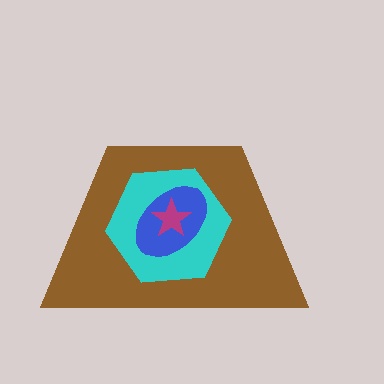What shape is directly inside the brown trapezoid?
The cyan hexagon.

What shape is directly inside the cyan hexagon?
The blue ellipse.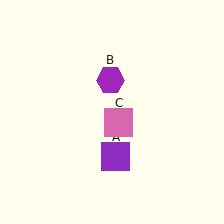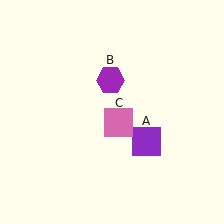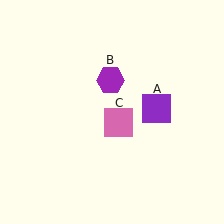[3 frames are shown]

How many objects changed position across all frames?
1 object changed position: purple square (object A).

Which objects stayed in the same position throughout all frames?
Purple hexagon (object B) and pink square (object C) remained stationary.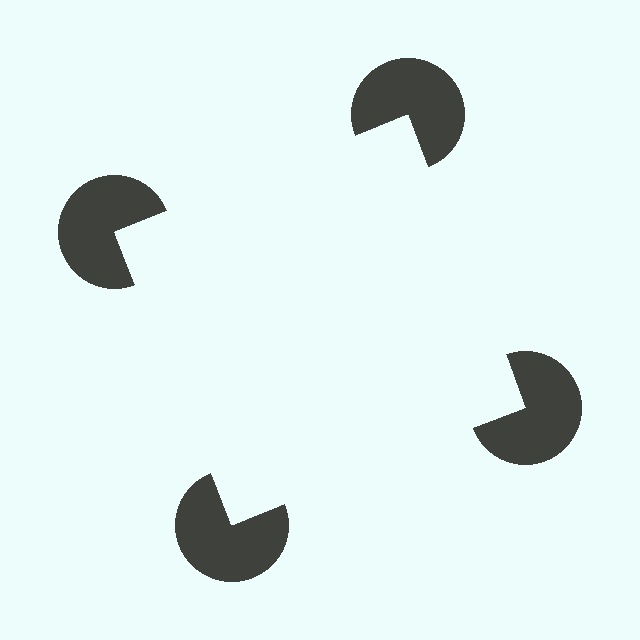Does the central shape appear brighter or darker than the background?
It typically appears slightly brighter than the background, even though no actual brightness change is drawn.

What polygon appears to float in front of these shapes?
An illusory square — its edges are inferred from the aligned wedge cuts in the pac-man discs, not physically drawn.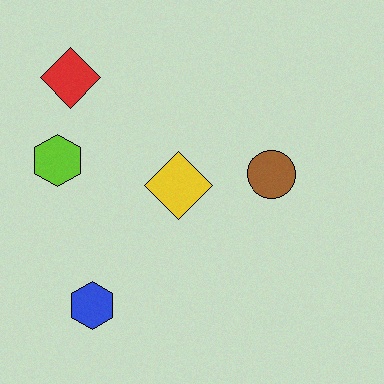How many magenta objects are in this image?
There are no magenta objects.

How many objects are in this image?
There are 5 objects.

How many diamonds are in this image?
There are 2 diamonds.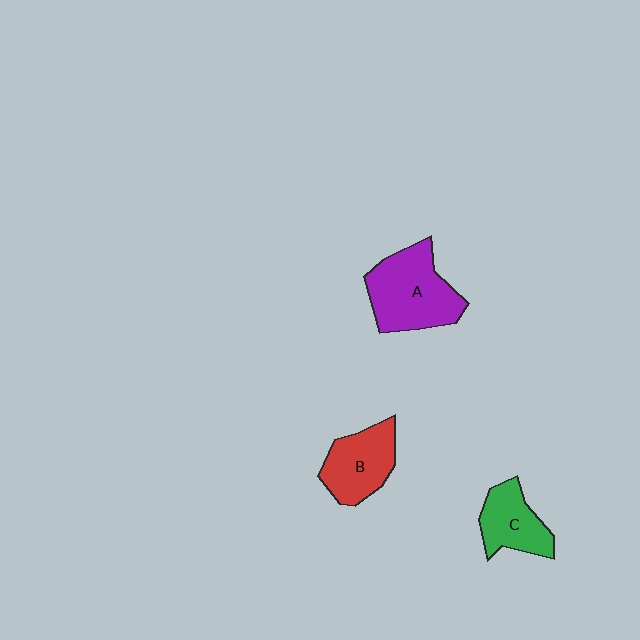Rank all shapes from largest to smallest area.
From largest to smallest: A (purple), B (red), C (green).